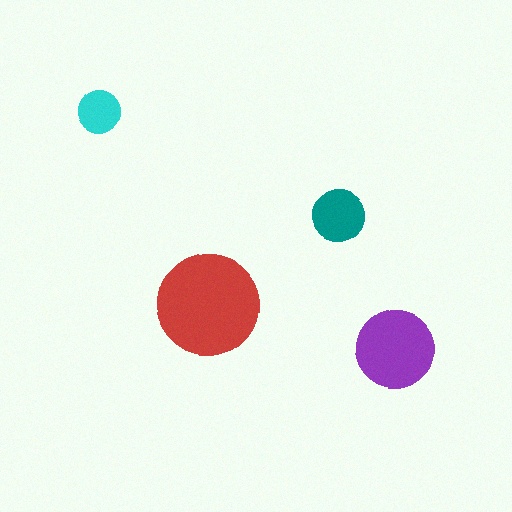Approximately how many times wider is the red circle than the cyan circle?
About 2.5 times wider.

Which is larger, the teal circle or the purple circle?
The purple one.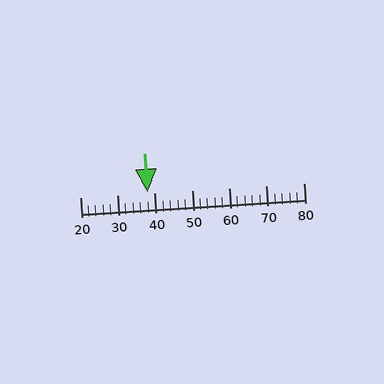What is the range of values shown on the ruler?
The ruler shows values from 20 to 80.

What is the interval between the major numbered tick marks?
The major tick marks are spaced 10 units apart.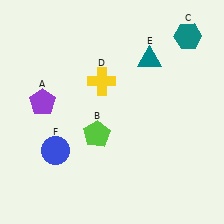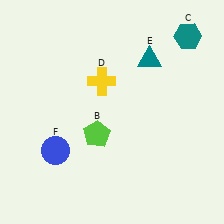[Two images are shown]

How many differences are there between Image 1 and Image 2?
There is 1 difference between the two images.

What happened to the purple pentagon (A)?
The purple pentagon (A) was removed in Image 2. It was in the top-left area of Image 1.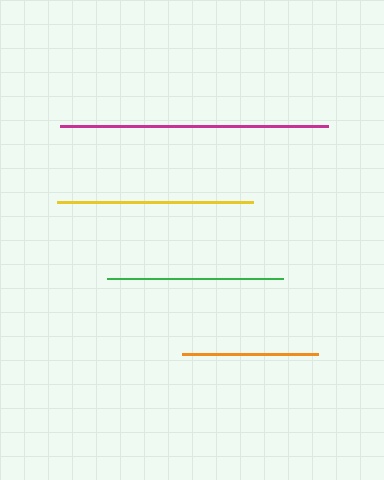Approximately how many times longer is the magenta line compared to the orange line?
The magenta line is approximately 2.0 times the length of the orange line.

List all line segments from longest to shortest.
From longest to shortest: magenta, yellow, green, orange.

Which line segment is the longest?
The magenta line is the longest at approximately 268 pixels.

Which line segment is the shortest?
The orange line is the shortest at approximately 137 pixels.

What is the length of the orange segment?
The orange segment is approximately 137 pixels long.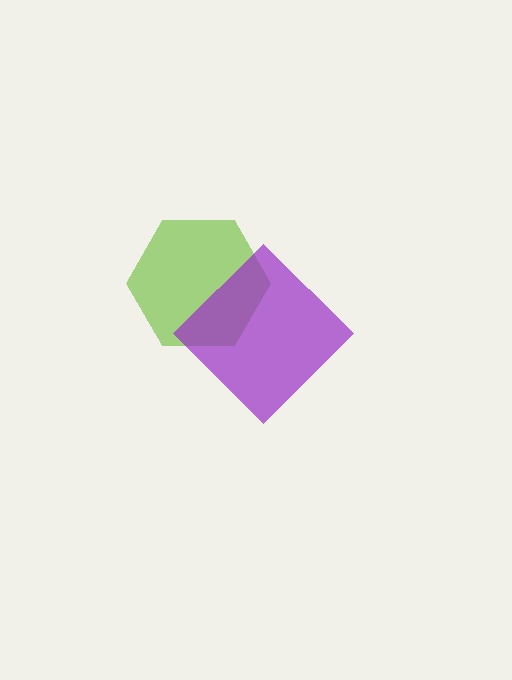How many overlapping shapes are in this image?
There are 2 overlapping shapes in the image.